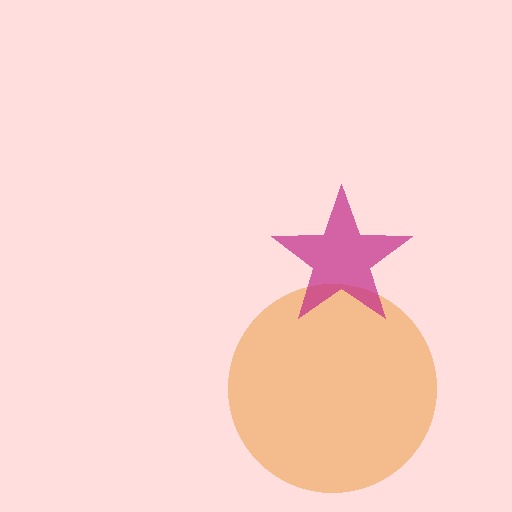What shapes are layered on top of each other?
The layered shapes are: an orange circle, a magenta star.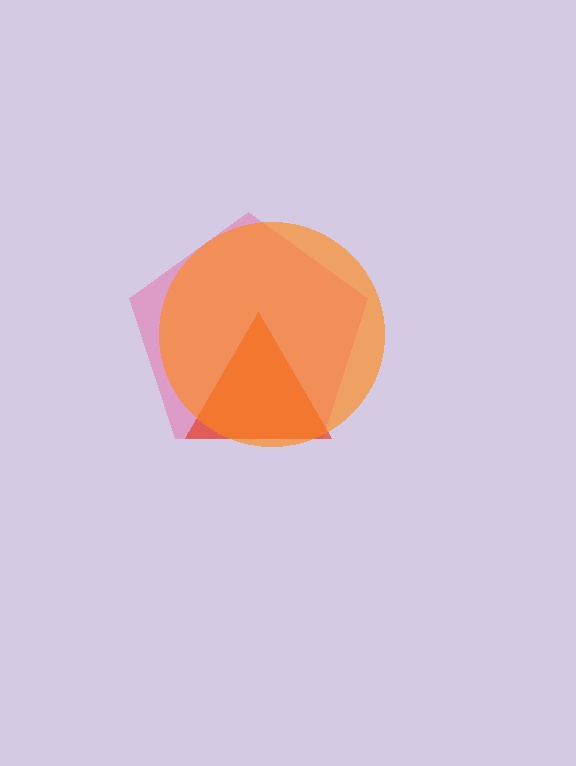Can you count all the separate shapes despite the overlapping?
Yes, there are 3 separate shapes.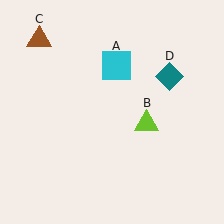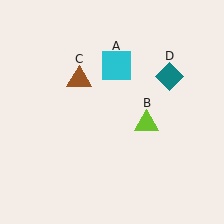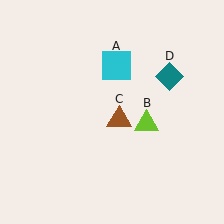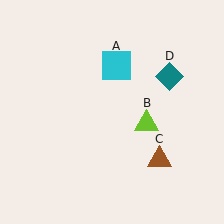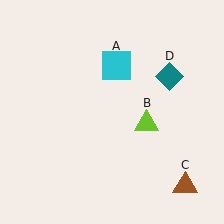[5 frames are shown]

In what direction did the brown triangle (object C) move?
The brown triangle (object C) moved down and to the right.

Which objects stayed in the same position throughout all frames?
Cyan square (object A) and lime triangle (object B) and teal diamond (object D) remained stationary.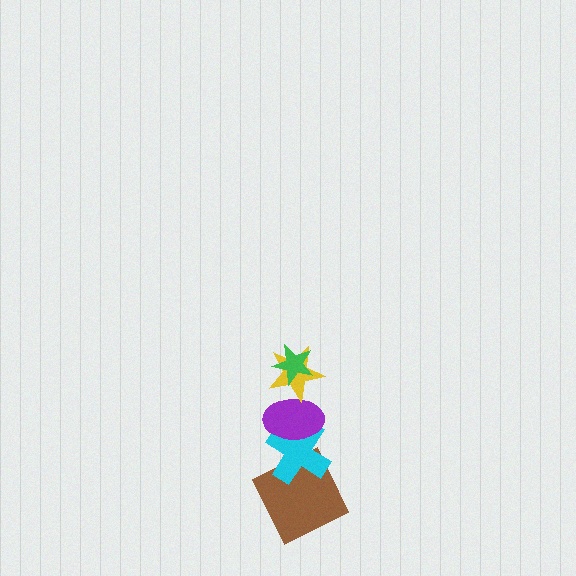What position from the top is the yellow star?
The yellow star is 2nd from the top.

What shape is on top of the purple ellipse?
The yellow star is on top of the purple ellipse.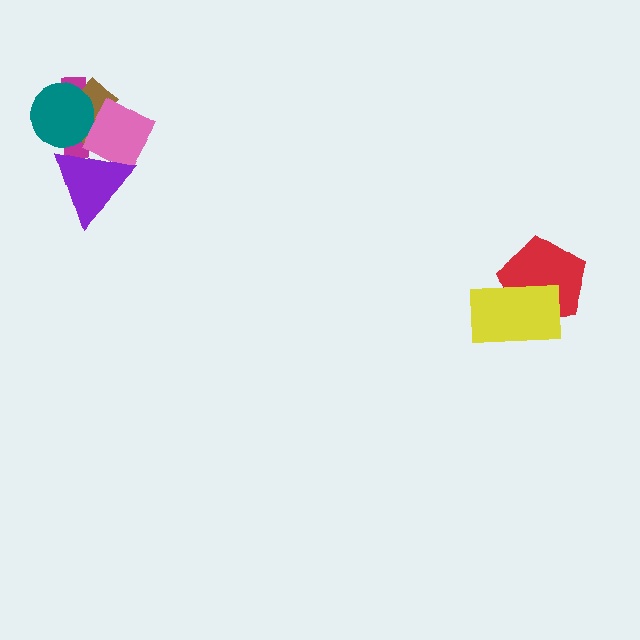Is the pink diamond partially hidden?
Yes, it is partially covered by another shape.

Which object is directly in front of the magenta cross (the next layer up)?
The brown rectangle is directly in front of the magenta cross.